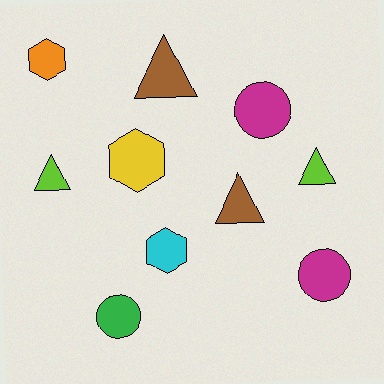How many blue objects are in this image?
There are no blue objects.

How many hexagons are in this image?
There are 3 hexagons.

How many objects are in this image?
There are 10 objects.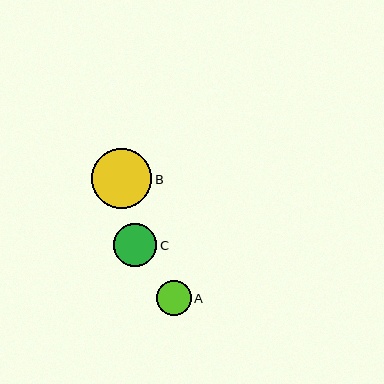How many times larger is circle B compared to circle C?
Circle B is approximately 1.4 times the size of circle C.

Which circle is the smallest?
Circle A is the smallest with a size of approximately 34 pixels.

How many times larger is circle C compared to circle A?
Circle C is approximately 1.3 times the size of circle A.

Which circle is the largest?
Circle B is the largest with a size of approximately 60 pixels.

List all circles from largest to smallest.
From largest to smallest: B, C, A.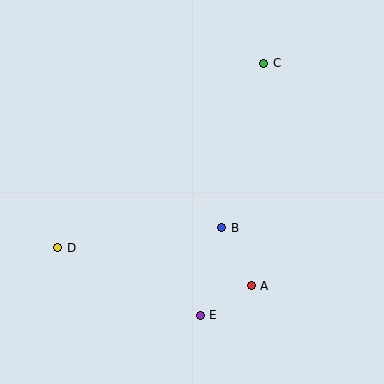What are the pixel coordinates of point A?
Point A is at (251, 286).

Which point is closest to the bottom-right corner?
Point A is closest to the bottom-right corner.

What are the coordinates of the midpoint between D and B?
The midpoint between D and B is at (140, 238).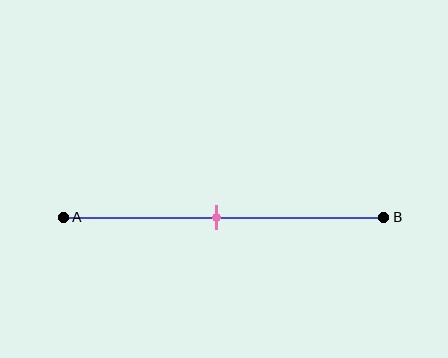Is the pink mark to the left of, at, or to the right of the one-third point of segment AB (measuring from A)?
The pink mark is to the right of the one-third point of segment AB.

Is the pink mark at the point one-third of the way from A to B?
No, the mark is at about 50% from A, not at the 33% one-third point.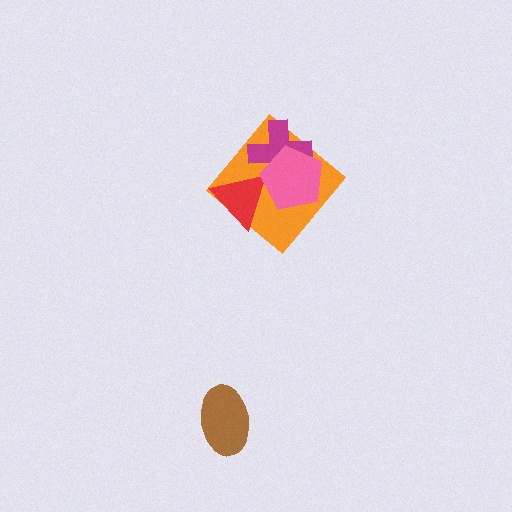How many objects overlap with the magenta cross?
2 objects overlap with the magenta cross.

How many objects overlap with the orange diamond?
3 objects overlap with the orange diamond.